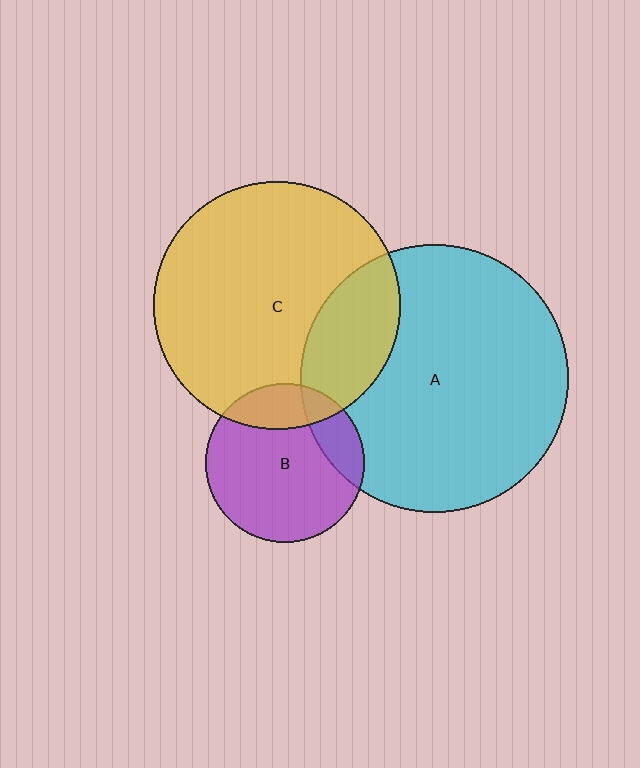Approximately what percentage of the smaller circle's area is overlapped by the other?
Approximately 15%.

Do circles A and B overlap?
Yes.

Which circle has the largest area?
Circle A (cyan).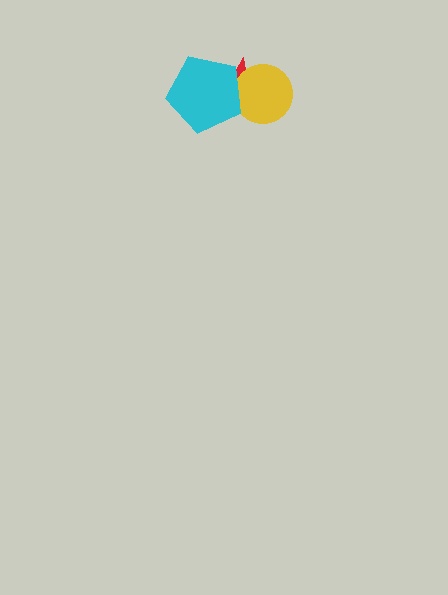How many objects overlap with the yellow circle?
2 objects overlap with the yellow circle.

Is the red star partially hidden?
Yes, it is partially covered by another shape.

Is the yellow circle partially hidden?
Yes, it is partially covered by another shape.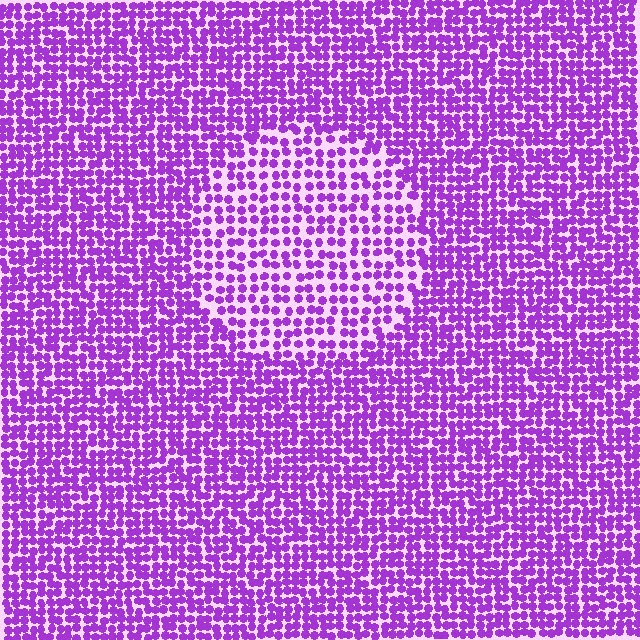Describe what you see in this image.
The image contains small purple elements arranged at two different densities. A circle-shaped region is visible where the elements are less densely packed than the surrounding area.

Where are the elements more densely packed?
The elements are more densely packed outside the circle boundary.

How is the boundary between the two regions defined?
The boundary is defined by a change in element density (approximately 1.7x ratio). All elements are the same color, size, and shape.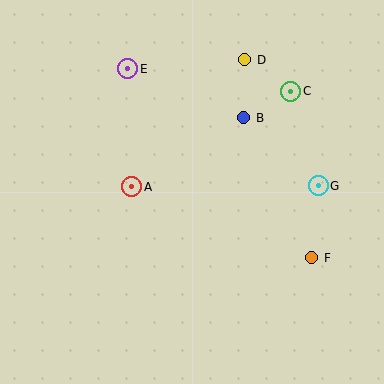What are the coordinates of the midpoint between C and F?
The midpoint between C and F is at (301, 175).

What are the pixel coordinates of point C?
Point C is at (291, 91).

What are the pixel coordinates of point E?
Point E is at (128, 69).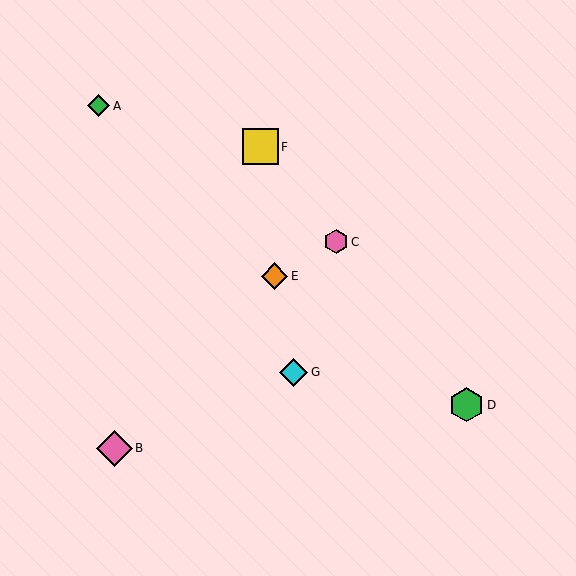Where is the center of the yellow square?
The center of the yellow square is at (261, 147).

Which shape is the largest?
The pink diamond (labeled B) is the largest.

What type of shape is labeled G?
Shape G is a cyan diamond.